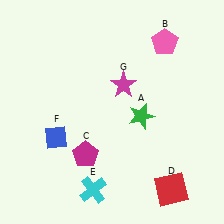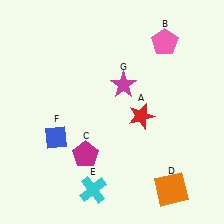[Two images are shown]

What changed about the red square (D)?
In Image 1, D is red. In Image 2, it changed to orange.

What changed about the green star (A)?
In Image 1, A is green. In Image 2, it changed to red.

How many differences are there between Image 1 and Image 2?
There are 2 differences between the two images.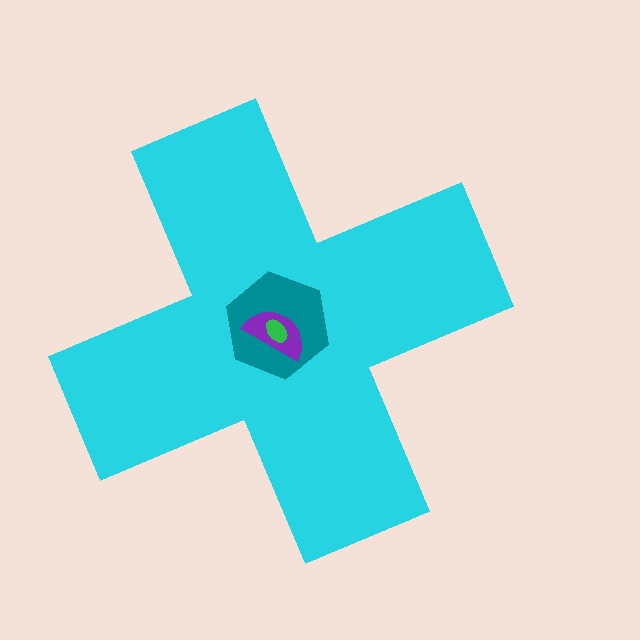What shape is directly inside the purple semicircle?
The green ellipse.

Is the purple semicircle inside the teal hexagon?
Yes.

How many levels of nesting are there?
4.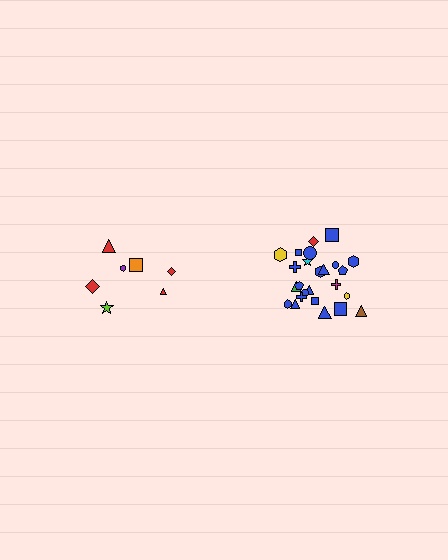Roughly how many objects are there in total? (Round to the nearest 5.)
Roughly 30 objects in total.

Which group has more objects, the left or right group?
The right group.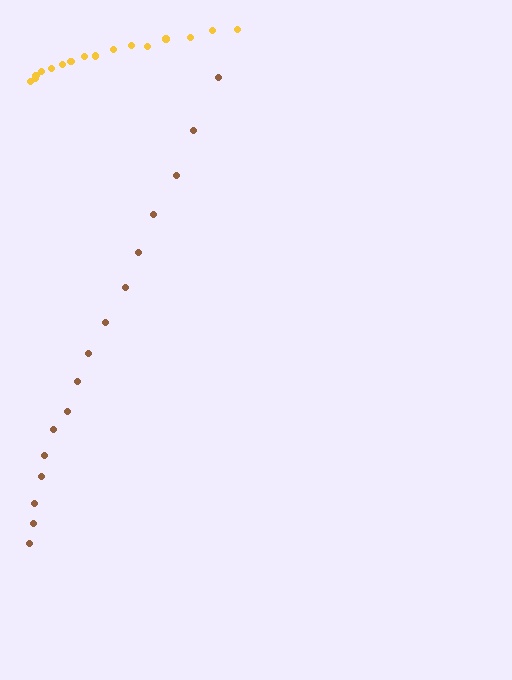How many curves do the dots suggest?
There are 2 distinct paths.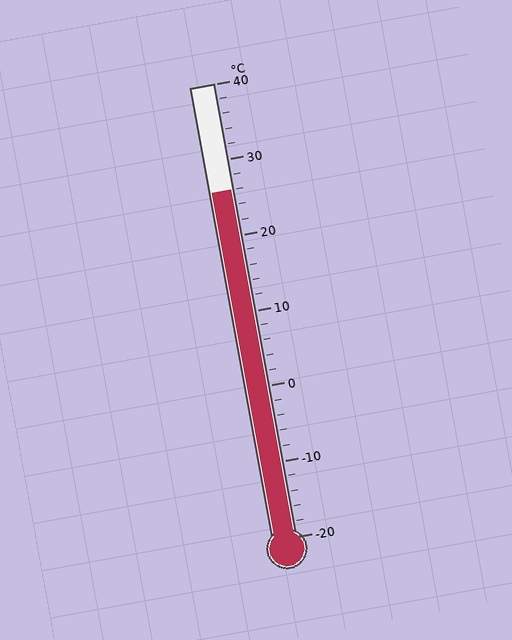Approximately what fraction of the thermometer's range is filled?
The thermometer is filled to approximately 75% of its range.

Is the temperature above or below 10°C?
The temperature is above 10°C.